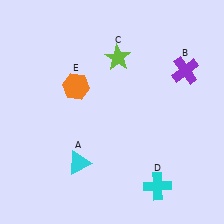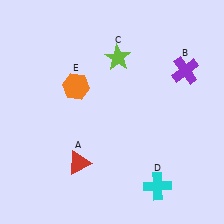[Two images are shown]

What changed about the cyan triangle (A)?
In Image 1, A is cyan. In Image 2, it changed to red.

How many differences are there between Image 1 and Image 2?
There is 1 difference between the two images.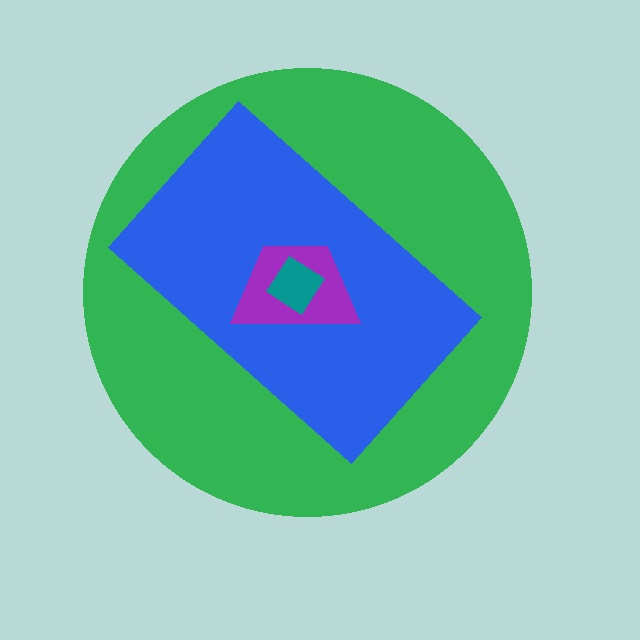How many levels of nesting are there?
4.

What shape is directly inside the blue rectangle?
The purple trapezoid.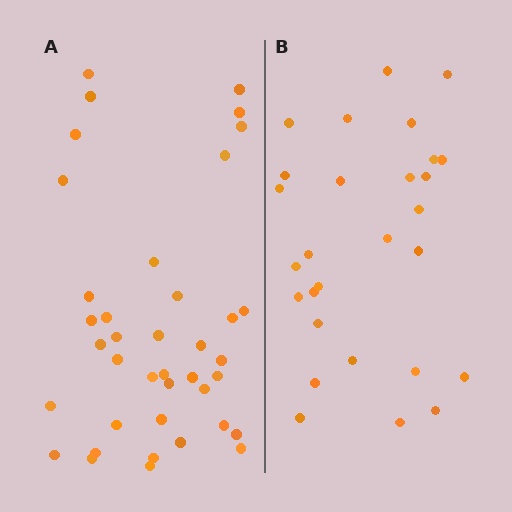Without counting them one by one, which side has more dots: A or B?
Region A (the left region) has more dots.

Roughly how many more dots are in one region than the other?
Region A has roughly 12 or so more dots than region B.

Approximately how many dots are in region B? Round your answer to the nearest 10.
About 30 dots. (The exact count is 28, which rounds to 30.)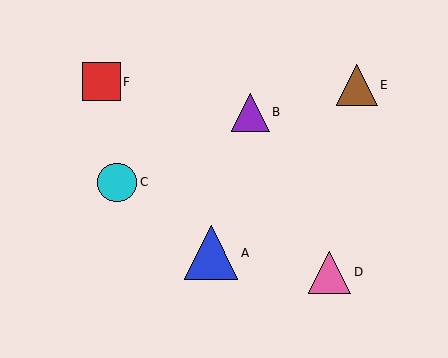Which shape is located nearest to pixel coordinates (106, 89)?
The red square (labeled F) at (101, 82) is nearest to that location.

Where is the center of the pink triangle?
The center of the pink triangle is at (330, 272).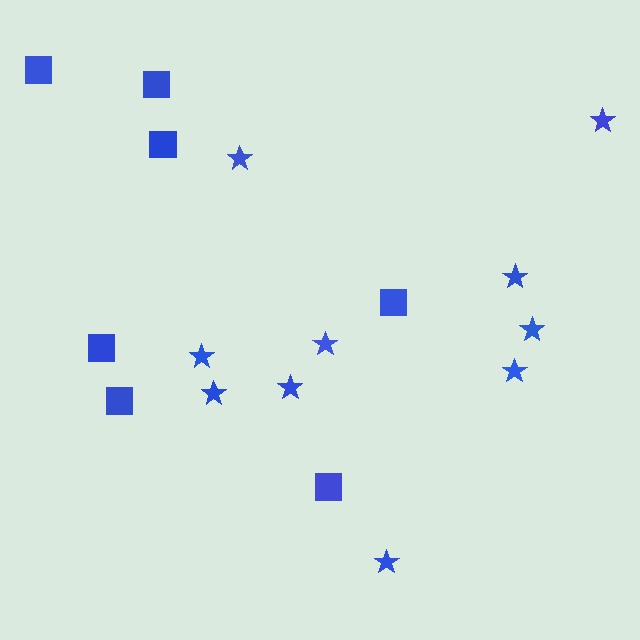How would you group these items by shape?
There are 2 groups: one group of squares (7) and one group of stars (10).